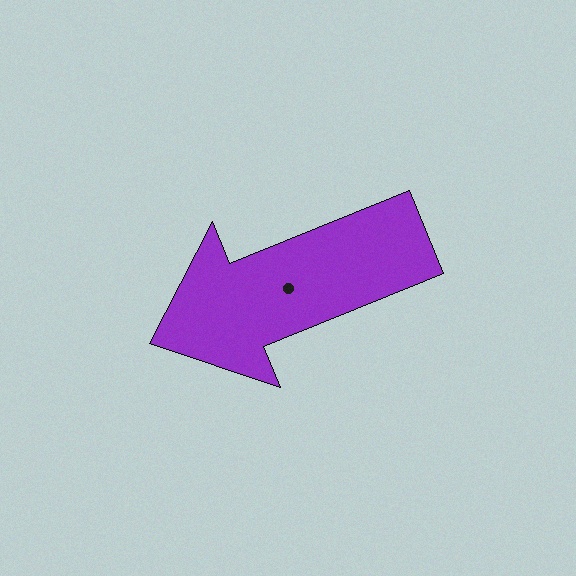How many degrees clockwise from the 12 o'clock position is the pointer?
Approximately 248 degrees.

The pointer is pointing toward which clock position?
Roughly 8 o'clock.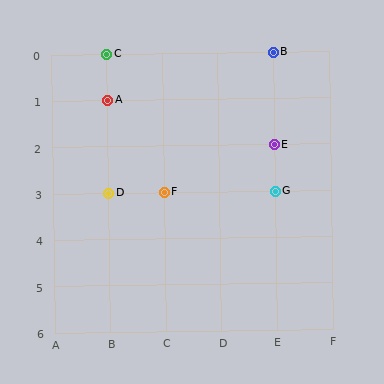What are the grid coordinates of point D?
Point D is at grid coordinates (B, 3).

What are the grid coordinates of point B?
Point B is at grid coordinates (E, 0).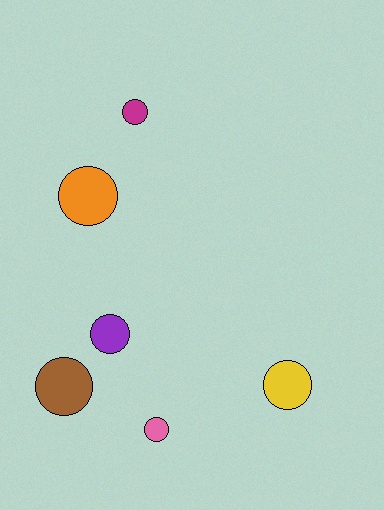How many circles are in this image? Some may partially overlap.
There are 6 circles.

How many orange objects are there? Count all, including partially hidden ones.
There is 1 orange object.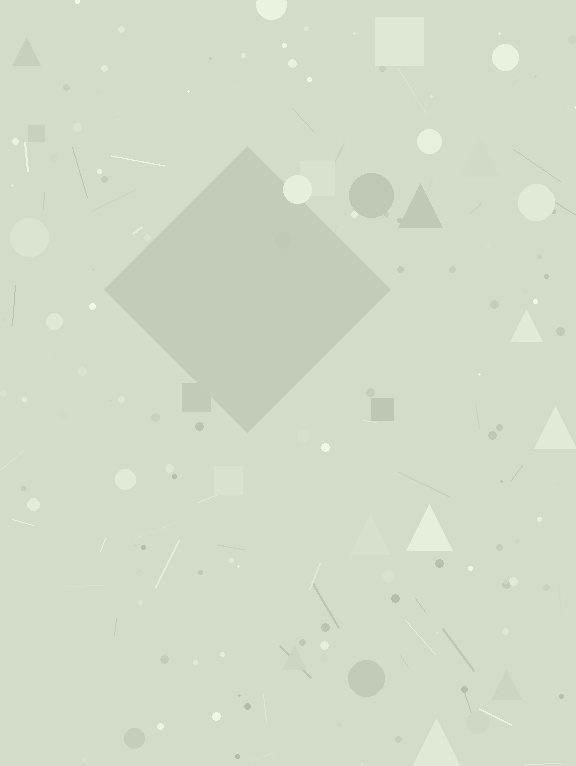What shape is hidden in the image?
A diamond is hidden in the image.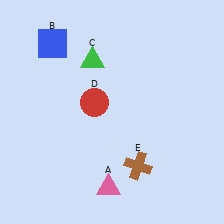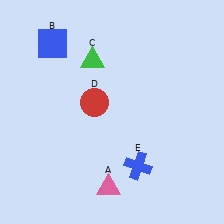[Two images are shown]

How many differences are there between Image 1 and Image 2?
There is 1 difference between the two images.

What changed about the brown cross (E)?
In Image 1, E is brown. In Image 2, it changed to blue.